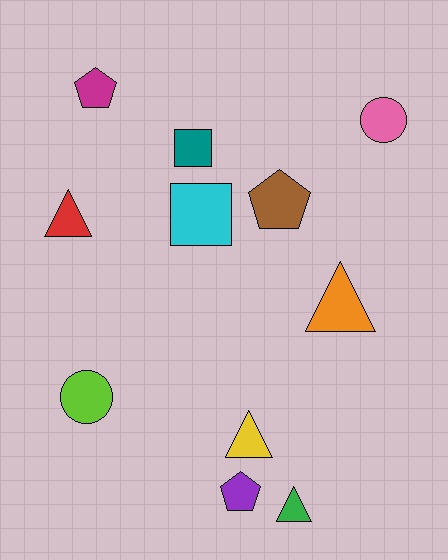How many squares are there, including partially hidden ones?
There are 2 squares.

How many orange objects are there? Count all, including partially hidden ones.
There is 1 orange object.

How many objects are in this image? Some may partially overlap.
There are 11 objects.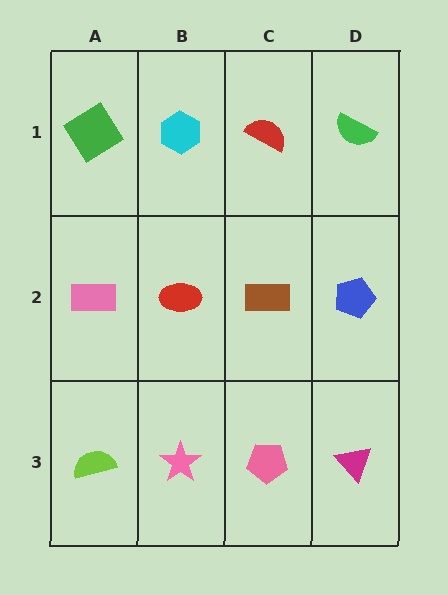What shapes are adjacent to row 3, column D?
A blue pentagon (row 2, column D), a pink pentagon (row 3, column C).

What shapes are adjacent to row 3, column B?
A red ellipse (row 2, column B), a lime semicircle (row 3, column A), a pink pentagon (row 3, column C).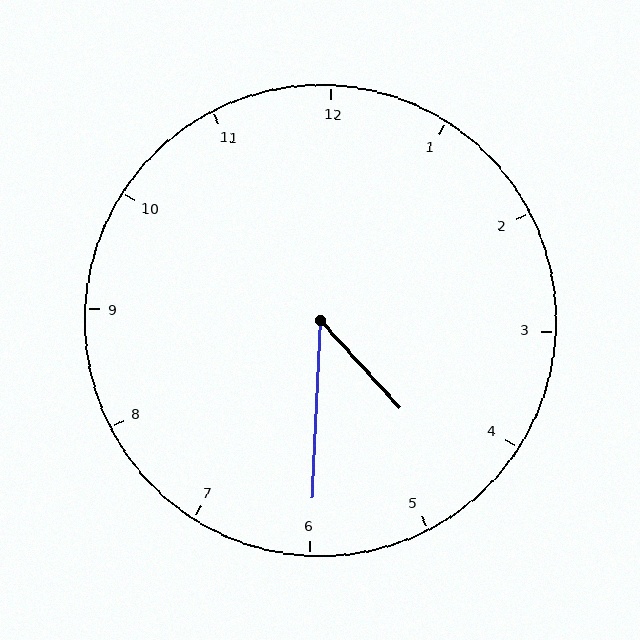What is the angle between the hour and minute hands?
Approximately 45 degrees.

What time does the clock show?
4:30.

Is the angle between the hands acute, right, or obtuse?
It is acute.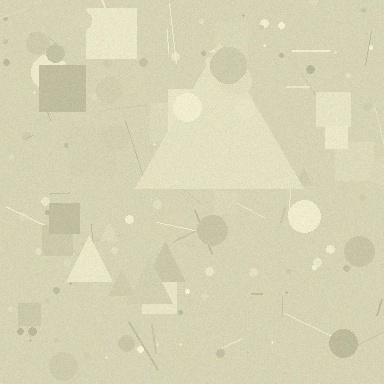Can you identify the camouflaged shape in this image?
The camouflaged shape is a triangle.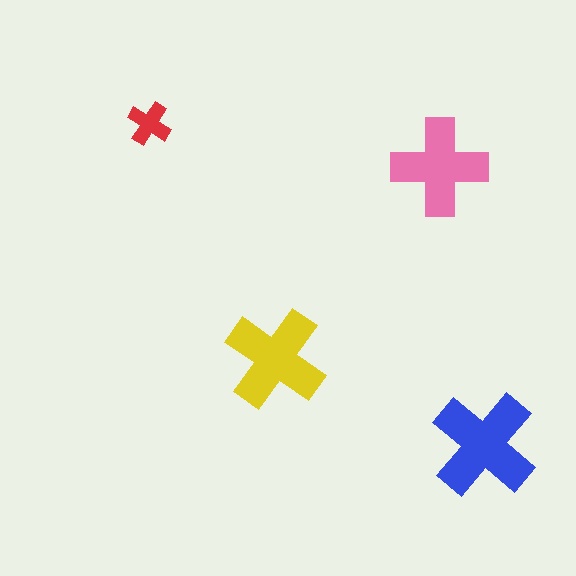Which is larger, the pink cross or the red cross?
The pink one.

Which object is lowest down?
The blue cross is bottommost.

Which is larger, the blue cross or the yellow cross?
The blue one.